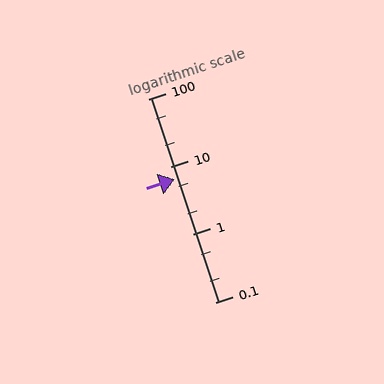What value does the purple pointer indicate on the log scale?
The pointer indicates approximately 6.5.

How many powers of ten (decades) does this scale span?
The scale spans 3 decades, from 0.1 to 100.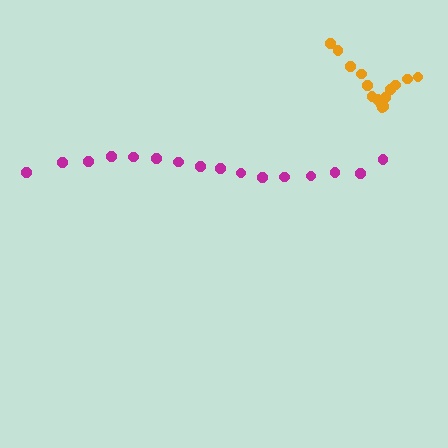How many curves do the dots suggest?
There are 2 distinct paths.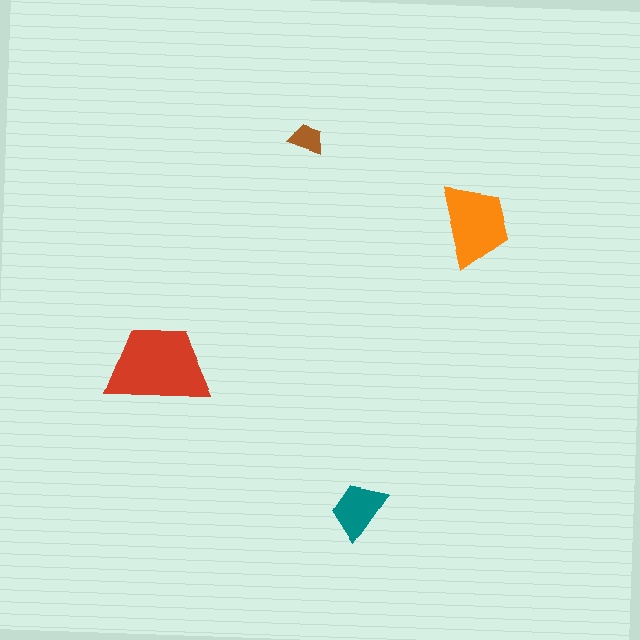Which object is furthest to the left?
The red trapezoid is leftmost.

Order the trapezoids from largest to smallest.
the red one, the orange one, the teal one, the brown one.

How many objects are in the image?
There are 4 objects in the image.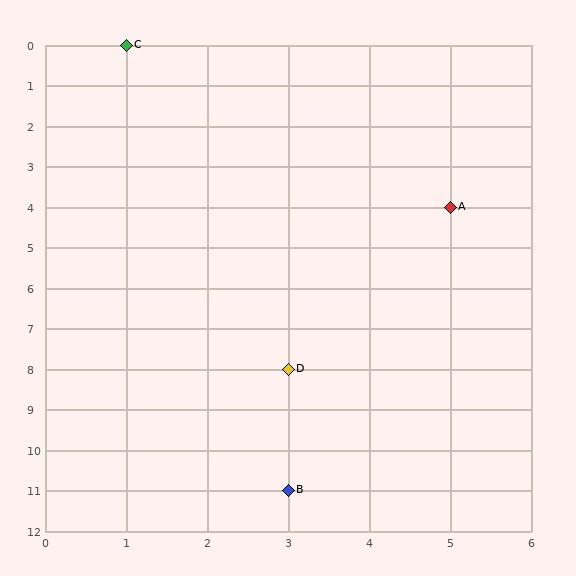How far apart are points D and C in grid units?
Points D and C are 2 columns and 8 rows apart (about 8.2 grid units diagonally).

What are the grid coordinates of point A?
Point A is at grid coordinates (5, 4).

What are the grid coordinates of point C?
Point C is at grid coordinates (1, 0).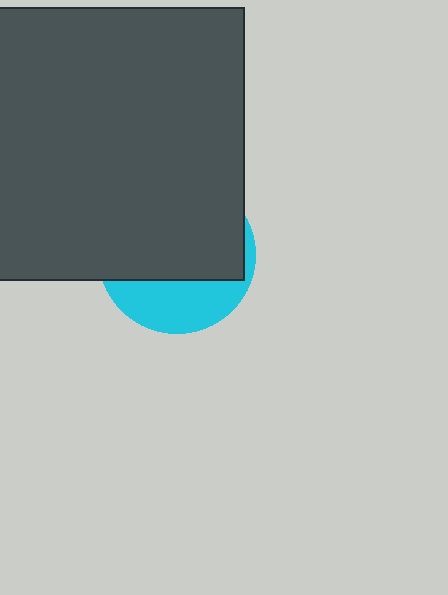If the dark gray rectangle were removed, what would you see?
You would see the complete cyan circle.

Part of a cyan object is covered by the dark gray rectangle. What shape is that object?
It is a circle.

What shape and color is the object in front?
The object in front is a dark gray rectangle.